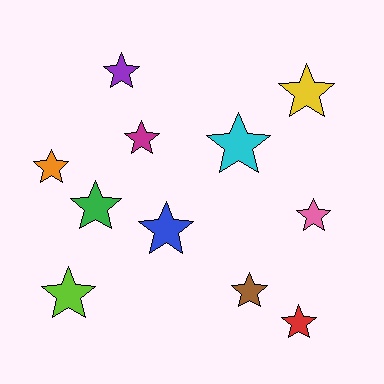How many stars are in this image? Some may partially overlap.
There are 11 stars.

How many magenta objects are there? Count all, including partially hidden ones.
There is 1 magenta object.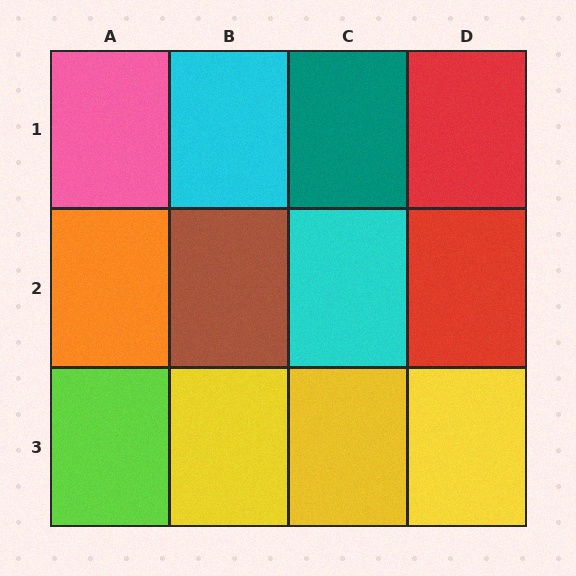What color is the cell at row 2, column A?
Orange.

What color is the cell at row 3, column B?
Yellow.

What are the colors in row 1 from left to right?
Pink, cyan, teal, red.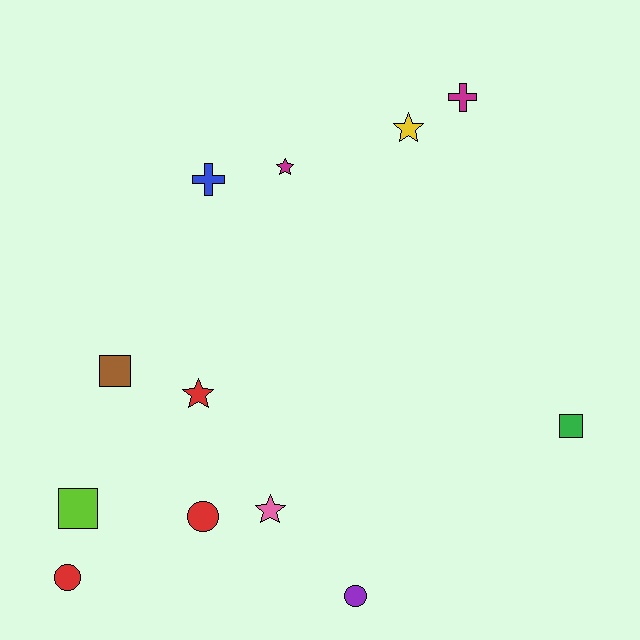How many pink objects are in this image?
There is 1 pink object.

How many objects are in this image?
There are 12 objects.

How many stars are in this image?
There are 4 stars.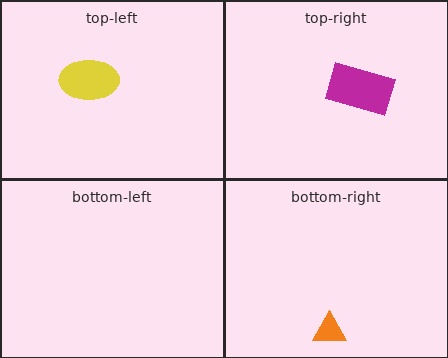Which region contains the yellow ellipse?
The top-left region.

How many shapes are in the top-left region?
1.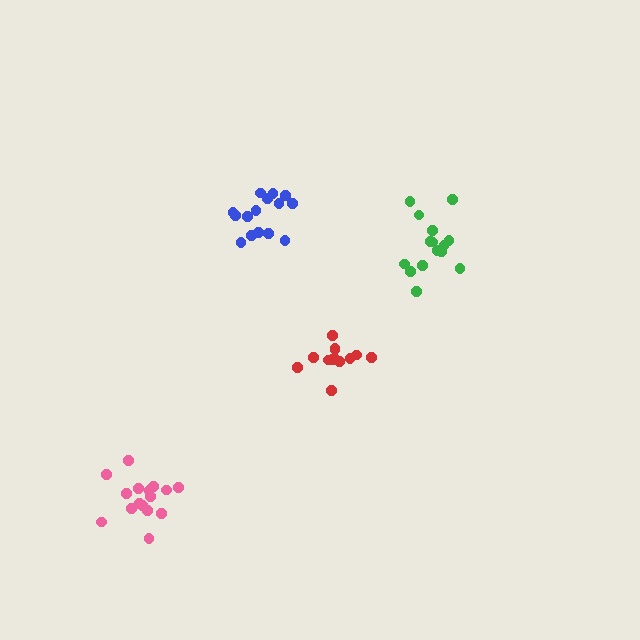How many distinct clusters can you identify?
There are 4 distinct clusters.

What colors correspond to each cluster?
The clusters are colored: red, blue, pink, green.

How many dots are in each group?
Group 1: 13 dots, Group 2: 15 dots, Group 3: 16 dots, Group 4: 15 dots (59 total).